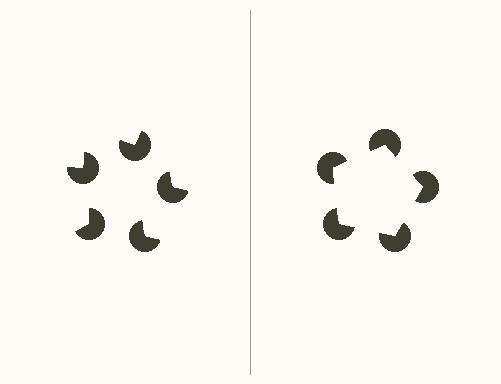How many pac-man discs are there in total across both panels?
10 — 5 on each side.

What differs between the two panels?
The pac-man discs are positioned identically on both sides; only the wedge orientations differ. On the right they align to a pentagon; on the left they are misaligned.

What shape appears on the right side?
An illusory pentagon.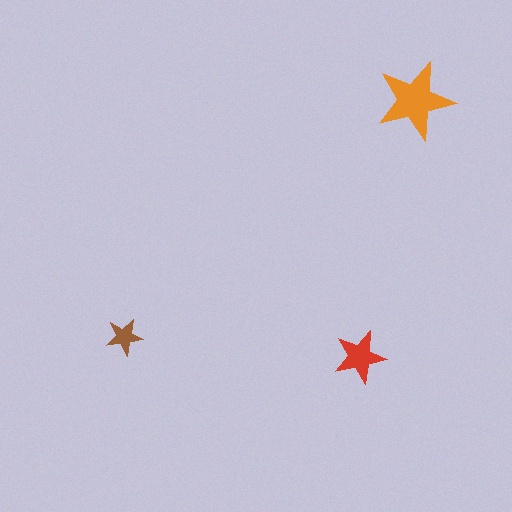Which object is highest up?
The orange star is topmost.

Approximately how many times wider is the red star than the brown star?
About 1.5 times wider.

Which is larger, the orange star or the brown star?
The orange one.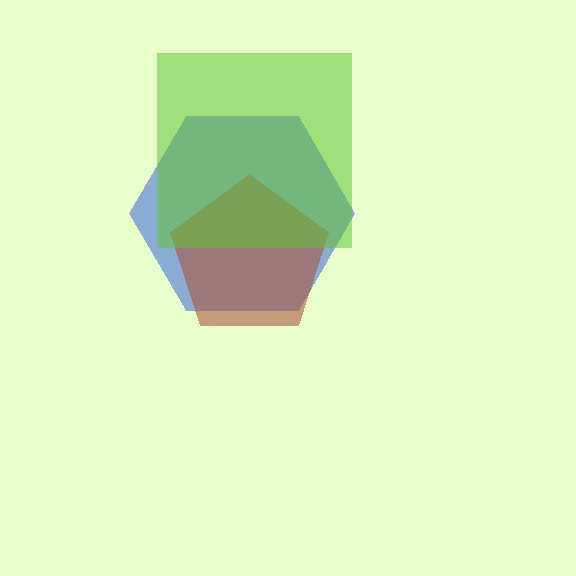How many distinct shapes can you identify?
There are 3 distinct shapes: a blue hexagon, a brown pentagon, a lime square.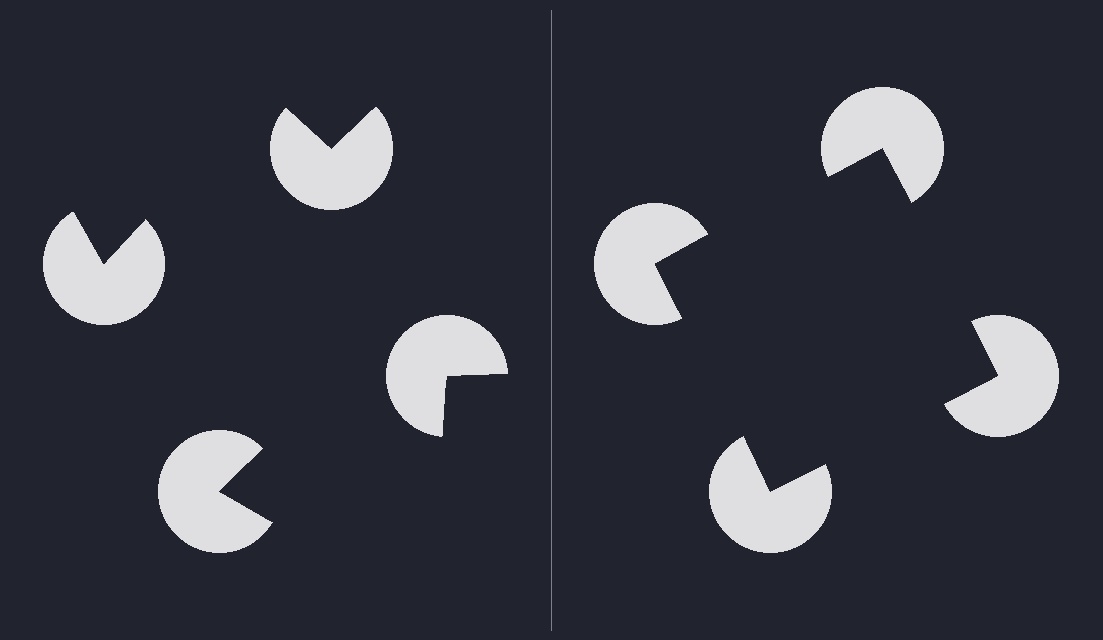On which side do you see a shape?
An illusory square appears on the right side. On the left side the wedge cuts are rotated, so no coherent shape forms.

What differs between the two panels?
The pac-man discs are positioned identically on both sides; only the wedge orientations differ. On the right they align to a square; on the left they are misaligned.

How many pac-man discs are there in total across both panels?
8 — 4 on each side.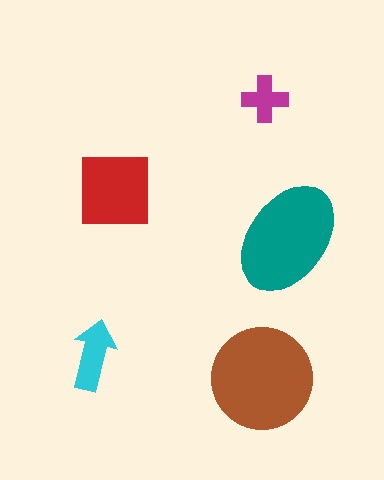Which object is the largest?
The brown circle.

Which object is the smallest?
The magenta cross.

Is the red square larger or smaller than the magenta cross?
Larger.